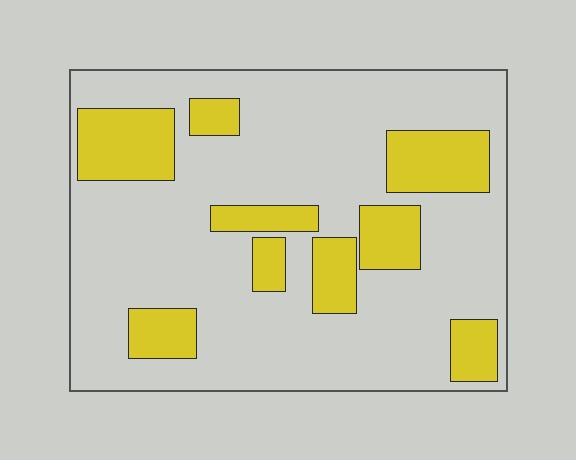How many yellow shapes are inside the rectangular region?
9.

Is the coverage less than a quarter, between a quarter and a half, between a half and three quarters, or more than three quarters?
Less than a quarter.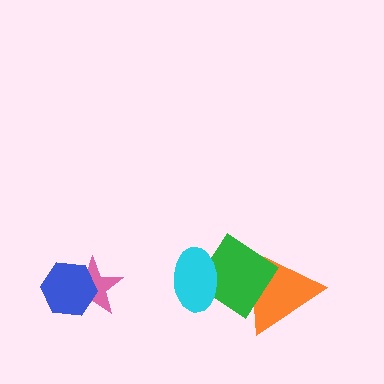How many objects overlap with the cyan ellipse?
1 object overlaps with the cyan ellipse.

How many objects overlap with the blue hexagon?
1 object overlaps with the blue hexagon.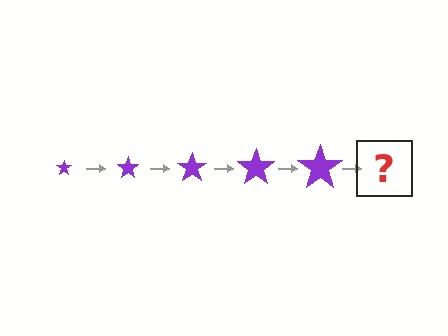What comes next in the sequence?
The next element should be a purple star, larger than the previous one.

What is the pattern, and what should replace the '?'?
The pattern is that the star gets progressively larger each step. The '?' should be a purple star, larger than the previous one.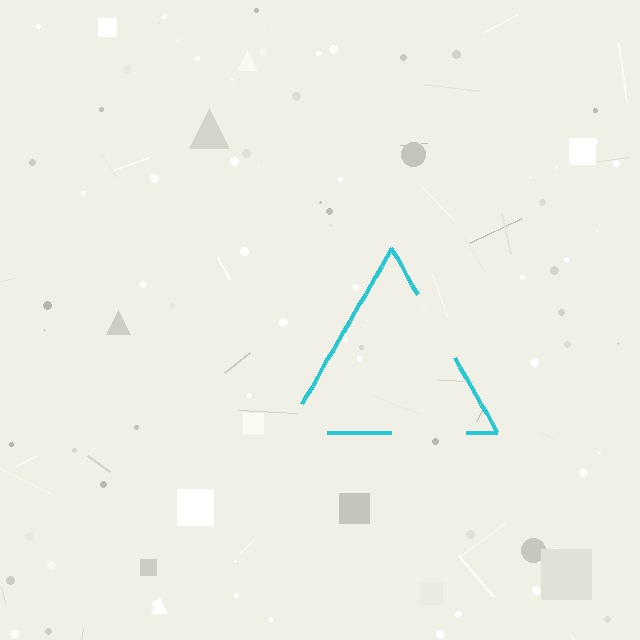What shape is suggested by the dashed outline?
The dashed outline suggests a triangle.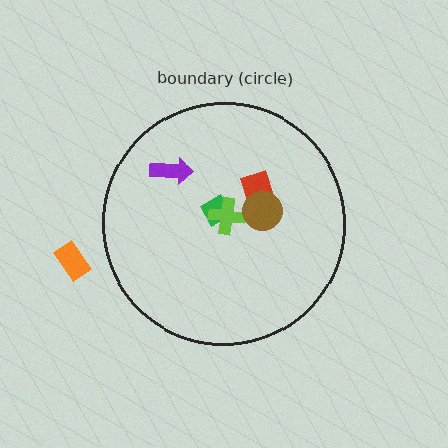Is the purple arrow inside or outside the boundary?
Inside.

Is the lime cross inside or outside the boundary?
Inside.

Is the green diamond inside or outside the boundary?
Inside.